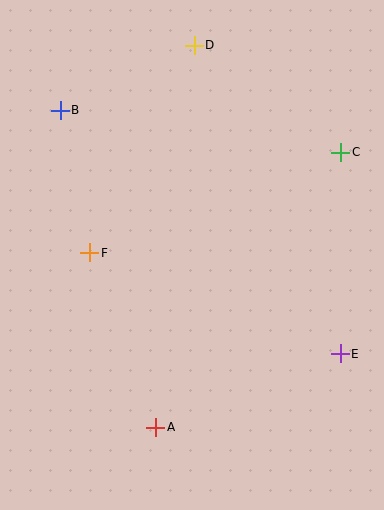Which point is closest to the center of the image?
Point F at (90, 253) is closest to the center.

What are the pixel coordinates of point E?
Point E is at (340, 354).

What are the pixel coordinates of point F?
Point F is at (90, 253).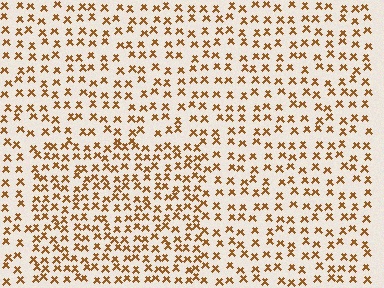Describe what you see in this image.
The image contains small brown elements arranged at two different densities. A rectangle-shaped region is visible where the elements are more densely packed than the surrounding area.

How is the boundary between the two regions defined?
The boundary is defined by a change in element density (approximately 1.5x ratio). All elements are the same color, size, and shape.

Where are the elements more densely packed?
The elements are more densely packed inside the rectangle boundary.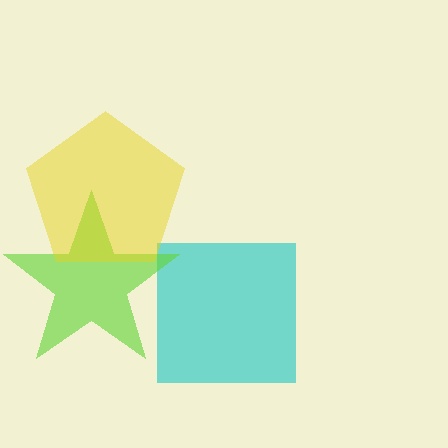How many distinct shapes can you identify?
There are 3 distinct shapes: a cyan square, a lime star, a yellow pentagon.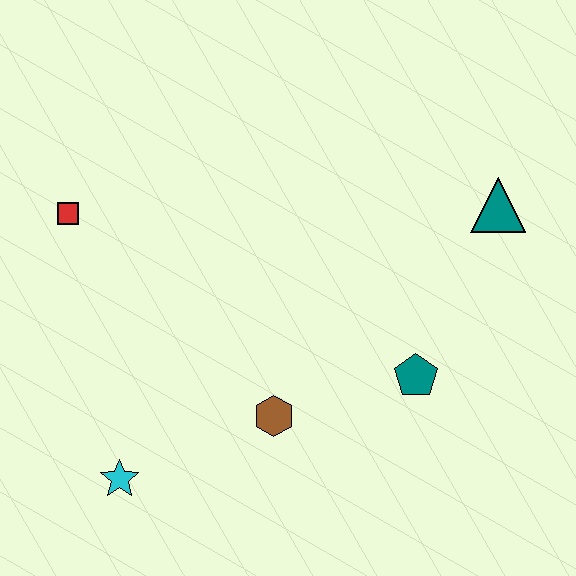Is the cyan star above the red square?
No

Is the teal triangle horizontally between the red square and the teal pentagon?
No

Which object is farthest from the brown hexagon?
The teal triangle is farthest from the brown hexagon.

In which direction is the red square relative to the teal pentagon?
The red square is to the left of the teal pentagon.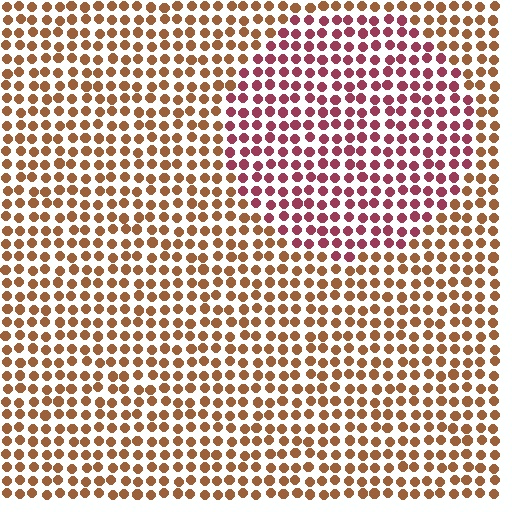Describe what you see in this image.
The image is filled with small brown elements in a uniform arrangement. A circle-shaped region is visible where the elements are tinted to a slightly different hue, forming a subtle color boundary.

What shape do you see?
I see a circle.